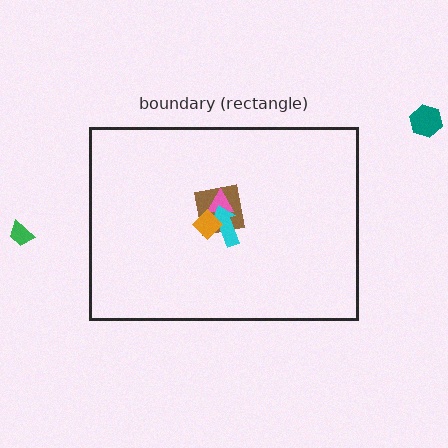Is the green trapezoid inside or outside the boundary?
Outside.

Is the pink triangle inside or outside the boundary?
Inside.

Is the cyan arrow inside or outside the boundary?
Inside.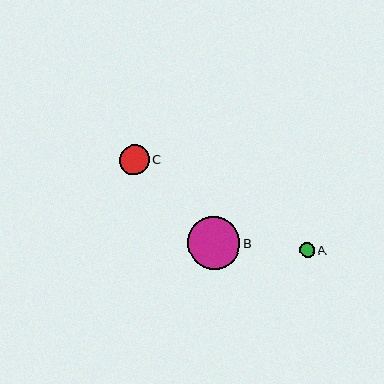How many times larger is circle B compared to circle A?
Circle B is approximately 3.5 times the size of circle A.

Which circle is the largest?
Circle B is the largest with a size of approximately 52 pixels.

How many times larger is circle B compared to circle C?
Circle B is approximately 1.7 times the size of circle C.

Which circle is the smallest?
Circle A is the smallest with a size of approximately 15 pixels.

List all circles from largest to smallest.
From largest to smallest: B, C, A.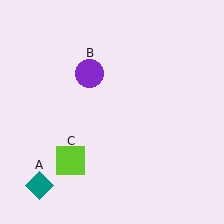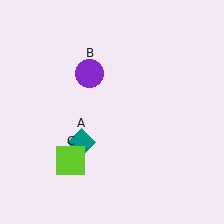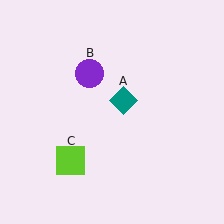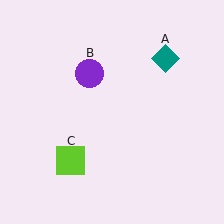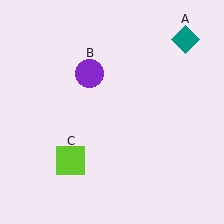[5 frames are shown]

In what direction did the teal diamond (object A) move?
The teal diamond (object A) moved up and to the right.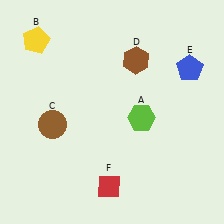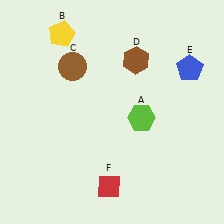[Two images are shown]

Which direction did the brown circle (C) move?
The brown circle (C) moved up.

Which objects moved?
The objects that moved are: the yellow pentagon (B), the brown circle (C).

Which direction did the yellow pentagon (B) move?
The yellow pentagon (B) moved right.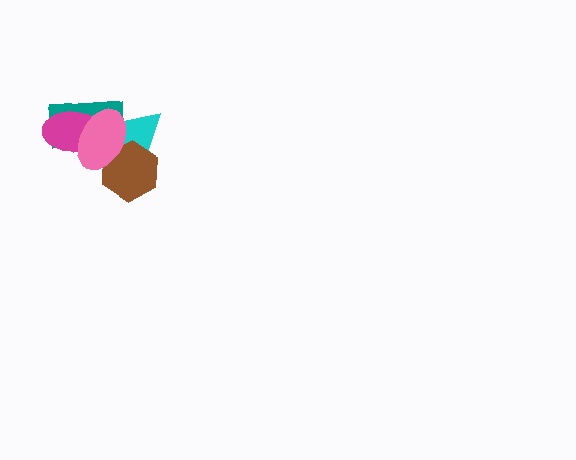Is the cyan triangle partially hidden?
Yes, it is partially covered by another shape.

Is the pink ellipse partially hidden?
No, no other shape covers it.